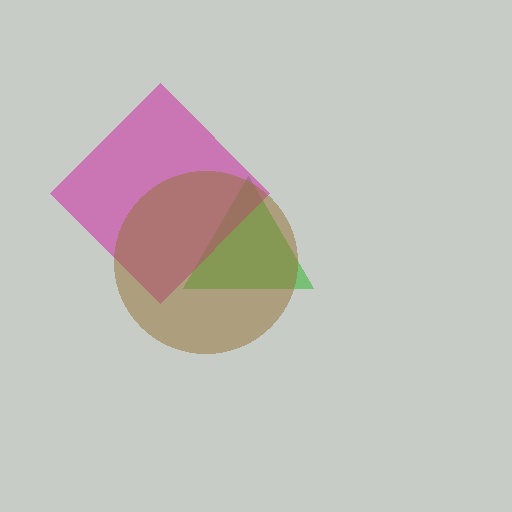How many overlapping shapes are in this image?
There are 3 overlapping shapes in the image.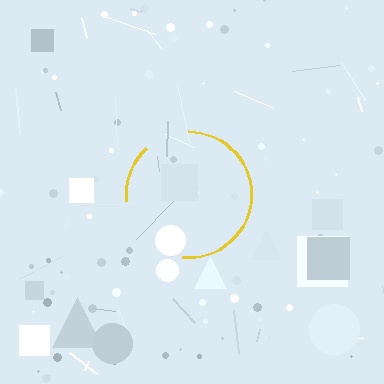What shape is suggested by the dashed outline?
The dashed outline suggests a circle.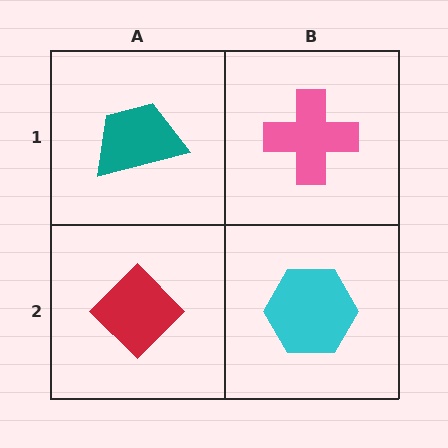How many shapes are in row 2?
2 shapes.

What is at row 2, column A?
A red diamond.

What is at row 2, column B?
A cyan hexagon.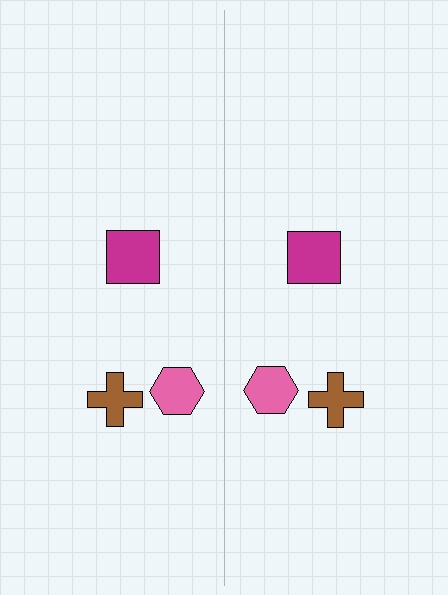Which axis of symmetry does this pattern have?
The pattern has a vertical axis of symmetry running through the center of the image.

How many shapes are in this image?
There are 6 shapes in this image.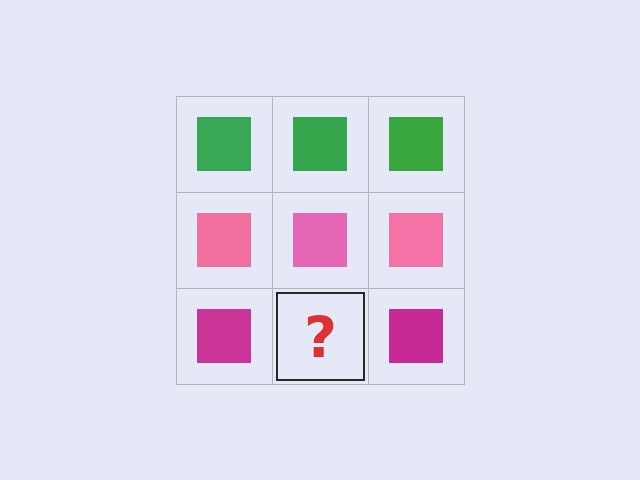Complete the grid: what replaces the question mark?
The question mark should be replaced with a magenta square.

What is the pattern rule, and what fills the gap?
The rule is that each row has a consistent color. The gap should be filled with a magenta square.